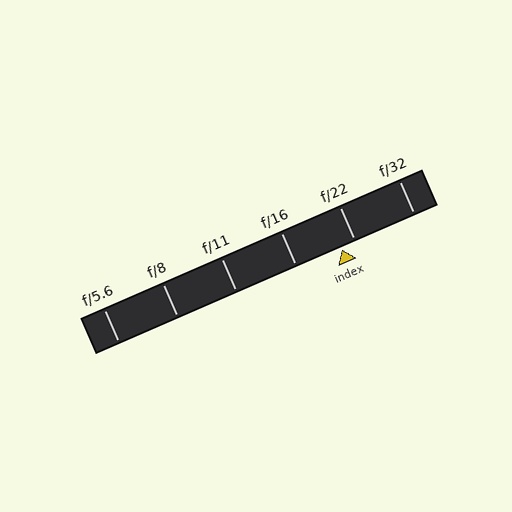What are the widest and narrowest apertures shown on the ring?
The widest aperture shown is f/5.6 and the narrowest is f/32.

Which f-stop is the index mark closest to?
The index mark is closest to f/22.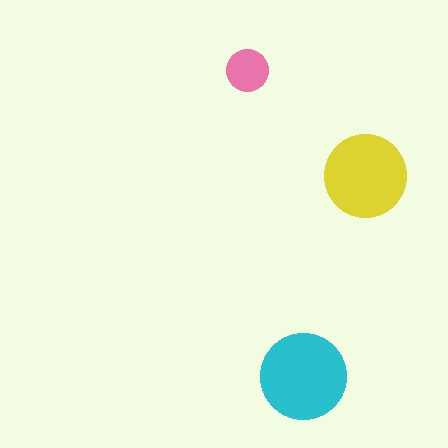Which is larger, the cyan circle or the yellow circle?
The cyan one.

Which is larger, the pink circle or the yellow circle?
The yellow one.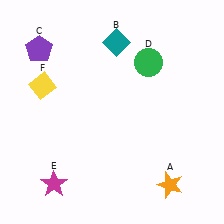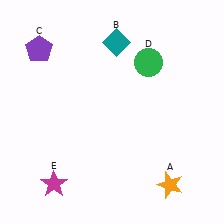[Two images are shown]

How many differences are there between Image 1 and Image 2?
There is 1 difference between the two images.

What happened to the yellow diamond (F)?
The yellow diamond (F) was removed in Image 2. It was in the top-left area of Image 1.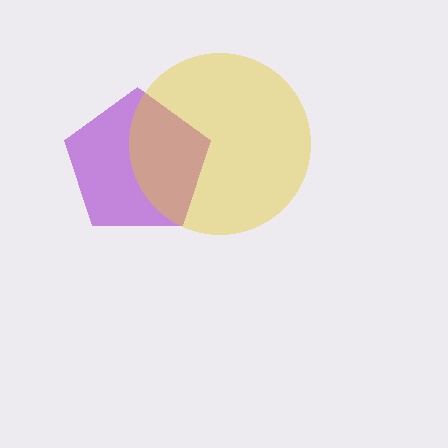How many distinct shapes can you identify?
There are 2 distinct shapes: a purple pentagon, a yellow circle.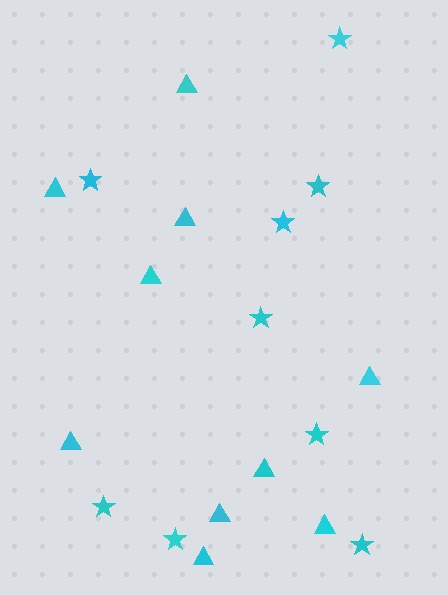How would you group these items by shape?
There are 2 groups: one group of triangles (10) and one group of stars (9).